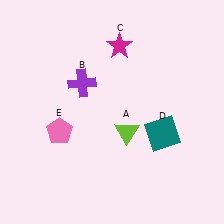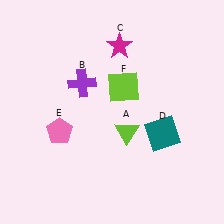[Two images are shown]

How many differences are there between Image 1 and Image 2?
There is 1 difference between the two images.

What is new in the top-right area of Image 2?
A lime square (F) was added in the top-right area of Image 2.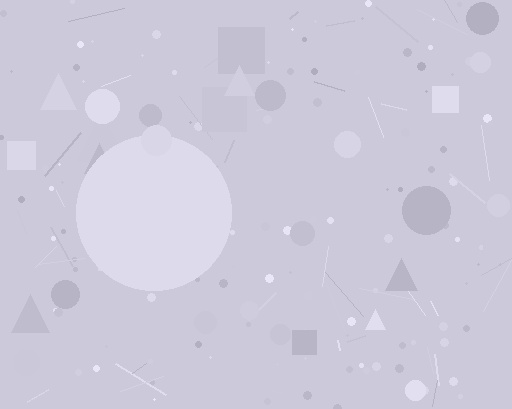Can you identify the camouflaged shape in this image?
The camouflaged shape is a circle.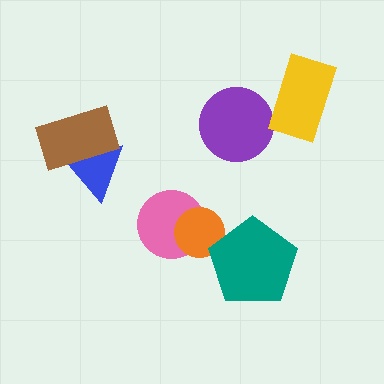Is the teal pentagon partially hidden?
No, no other shape covers it.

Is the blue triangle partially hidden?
Yes, it is partially covered by another shape.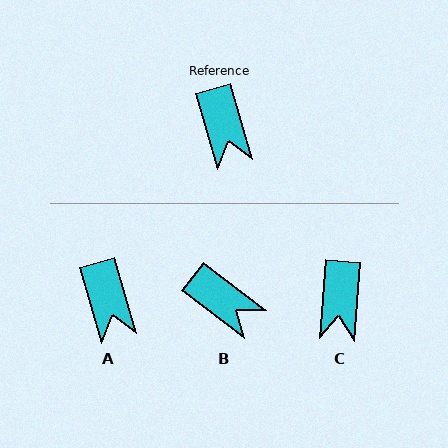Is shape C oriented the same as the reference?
No, it is off by about 20 degrees.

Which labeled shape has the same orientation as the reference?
A.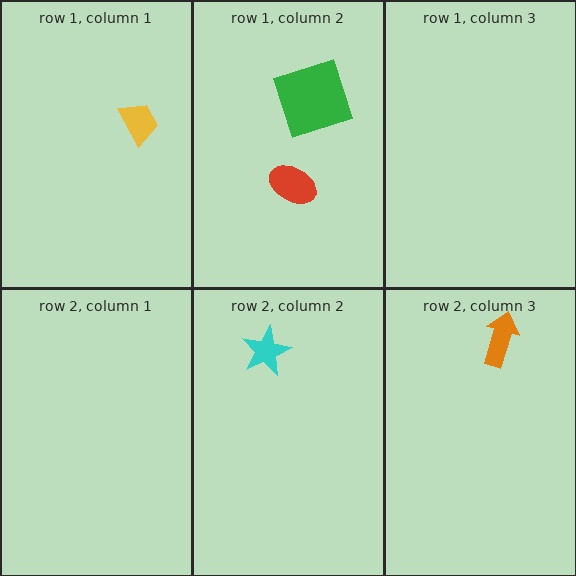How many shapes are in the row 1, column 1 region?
1.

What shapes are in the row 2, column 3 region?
The orange arrow.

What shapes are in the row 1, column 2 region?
The red ellipse, the green square.